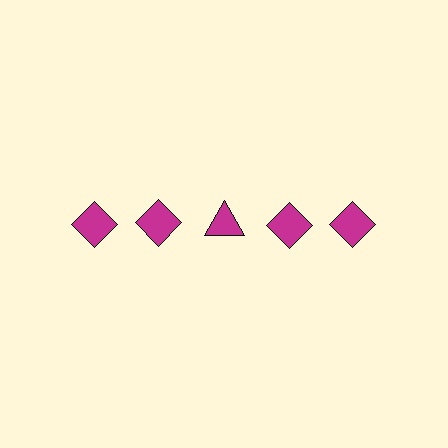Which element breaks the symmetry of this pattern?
The magenta triangle in the top row, center column breaks the symmetry. All other shapes are magenta diamonds.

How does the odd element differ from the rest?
It has a different shape: triangle instead of diamond.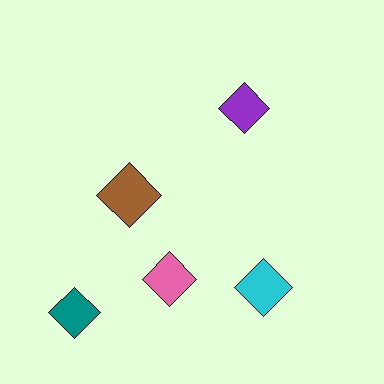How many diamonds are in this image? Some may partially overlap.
There are 5 diamonds.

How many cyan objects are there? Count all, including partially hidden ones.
There is 1 cyan object.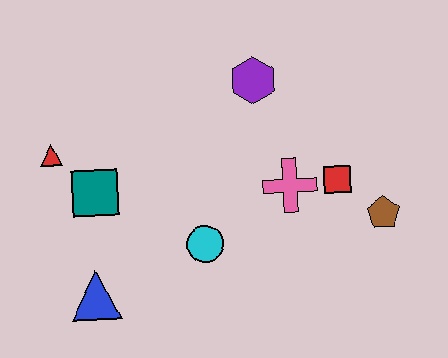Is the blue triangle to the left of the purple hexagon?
Yes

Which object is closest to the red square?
The pink cross is closest to the red square.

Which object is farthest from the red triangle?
The brown pentagon is farthest from the red triangle.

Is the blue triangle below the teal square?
Yes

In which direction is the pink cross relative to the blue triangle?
The pink cross is to the right of the blue triangle.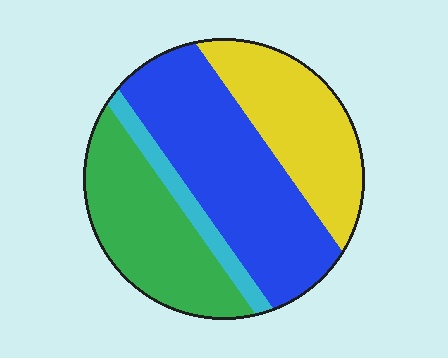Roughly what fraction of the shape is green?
Green covers around 25% of the shape.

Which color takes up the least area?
Cyan, at roughly 10%.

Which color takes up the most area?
Blue, at roughly 40%.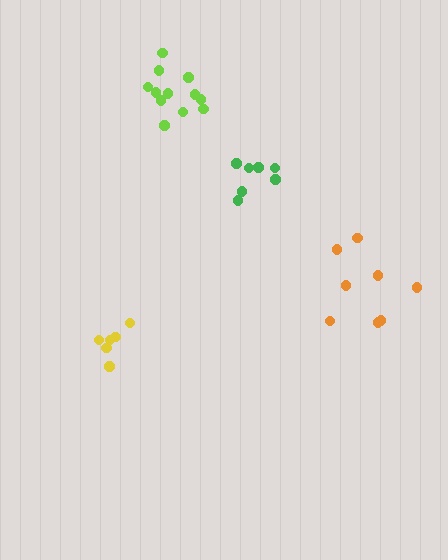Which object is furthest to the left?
The yellow cluster is leftmost.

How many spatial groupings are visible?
There are 4 spatial groupings.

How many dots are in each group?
Group 1: 7 dots, Group 2: 12 dots, Group 3: 8 dots, Group 4: 6 dots (33 total).